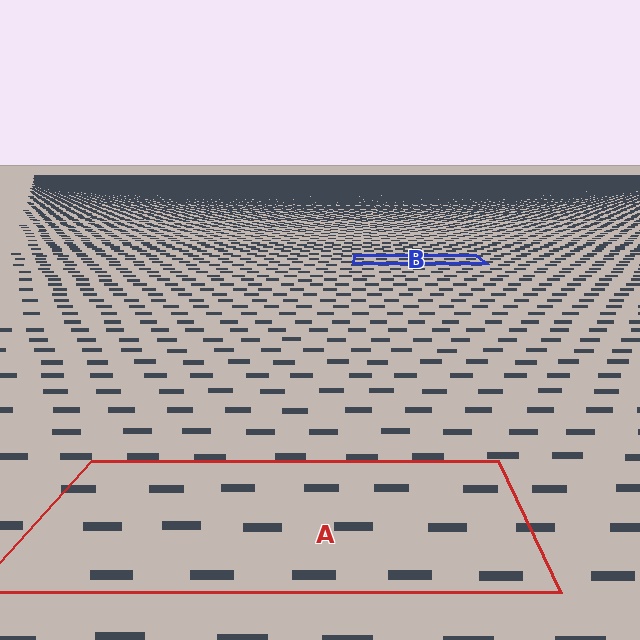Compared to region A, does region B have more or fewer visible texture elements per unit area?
Region B has more texture elements per unit area — they are packed more densely because it is farther away.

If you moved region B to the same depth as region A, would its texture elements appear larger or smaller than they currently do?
They would appear larger. At a closer depth, the same texture elements are projected at a bigger on-screen size.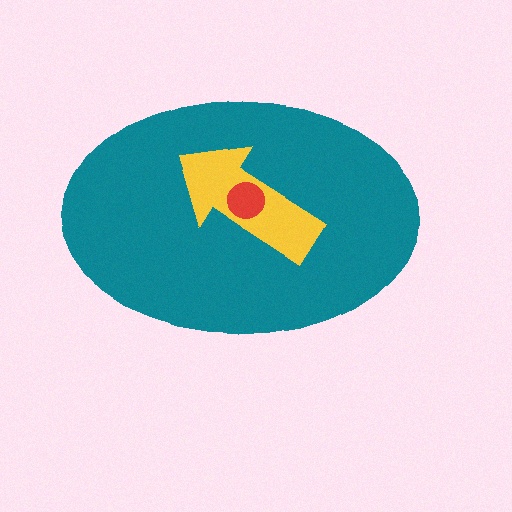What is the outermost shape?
The teal ellipse.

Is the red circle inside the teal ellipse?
Yes.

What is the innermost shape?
The red circle.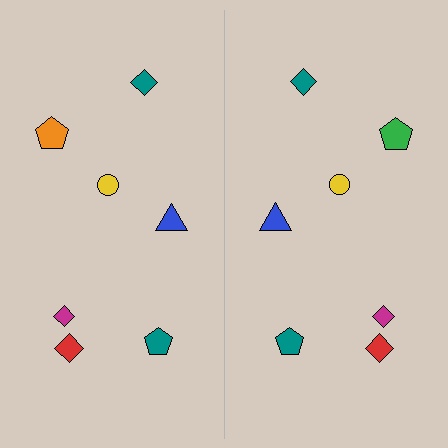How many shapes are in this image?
There are 14 shapes in this image.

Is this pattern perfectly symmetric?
No, the pattern is not perfectly symmetric. The green pentagon on the right side breaks the symmetry — its mirror counterpart is orange.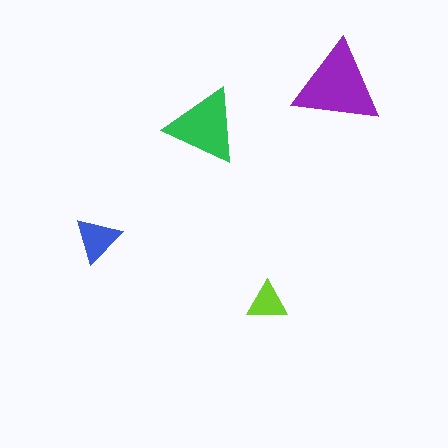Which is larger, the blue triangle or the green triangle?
The green one.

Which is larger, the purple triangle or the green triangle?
The purple one.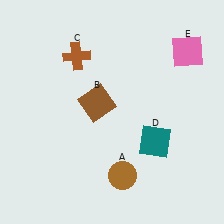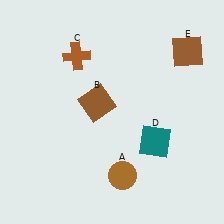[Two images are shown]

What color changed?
The square (E) changed from pink in Image 1 to brown in Image 2.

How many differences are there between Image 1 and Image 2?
There is 1 difference between the two images.